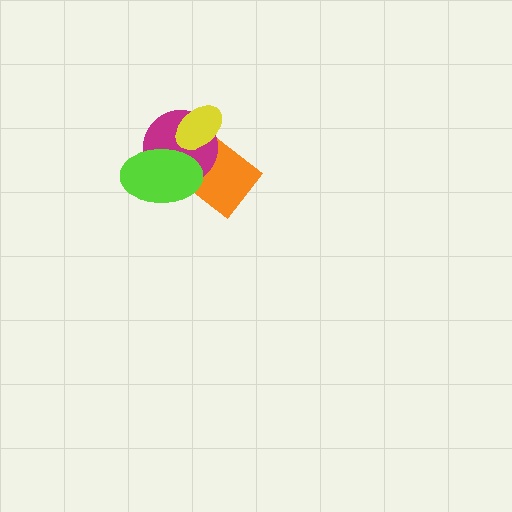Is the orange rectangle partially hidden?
Yes, it is partially covered by another shape.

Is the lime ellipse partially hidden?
No, no other shape covers it.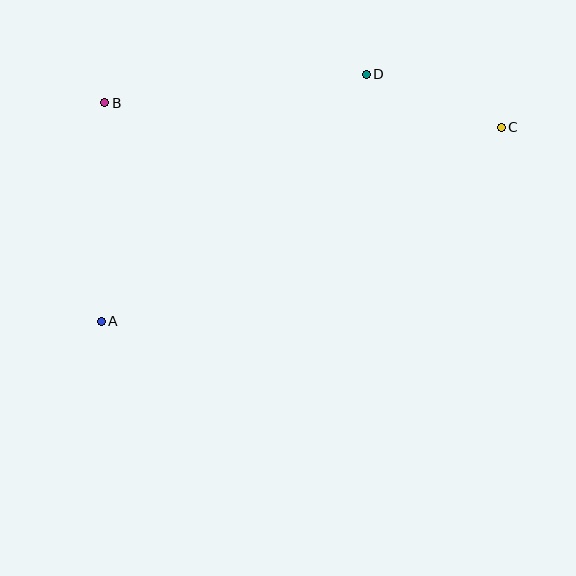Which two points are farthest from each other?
Points A and C are farthest from each other.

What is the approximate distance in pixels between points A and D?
The distance between A and D is approximately 362 pixels.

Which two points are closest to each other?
Points C and D are closest to each other.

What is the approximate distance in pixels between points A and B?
The distance between A and B is approximately 218 pixels.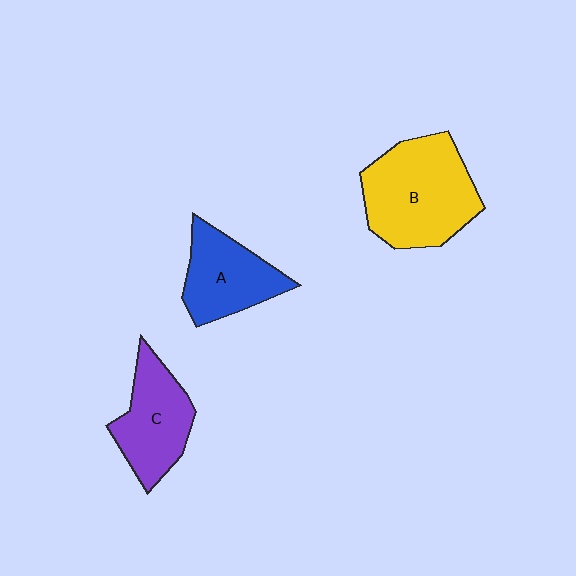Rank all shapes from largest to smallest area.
From largest to smallest: B (yellow), C (purple), A (blue).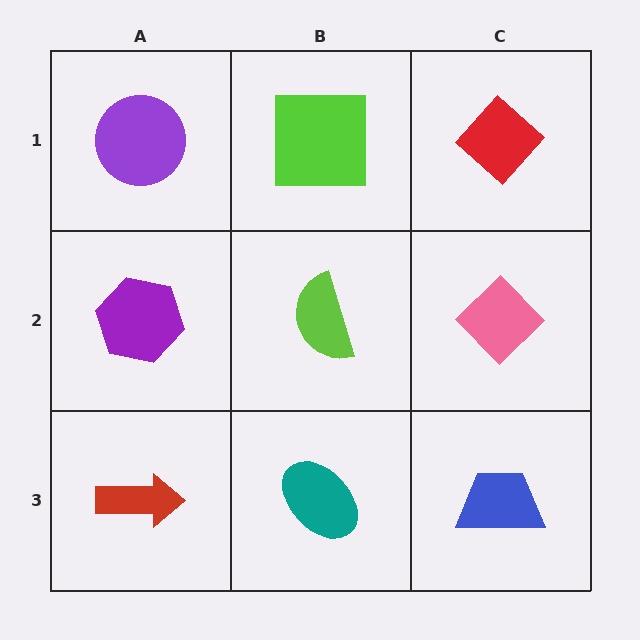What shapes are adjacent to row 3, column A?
A purple hexagon (row 2, column A), a teal ellipse (row 3, column B).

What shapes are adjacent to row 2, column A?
A purple circle (row 1, column A), a red arrow (row 3, column A), a lime semicircle (row 2, column B).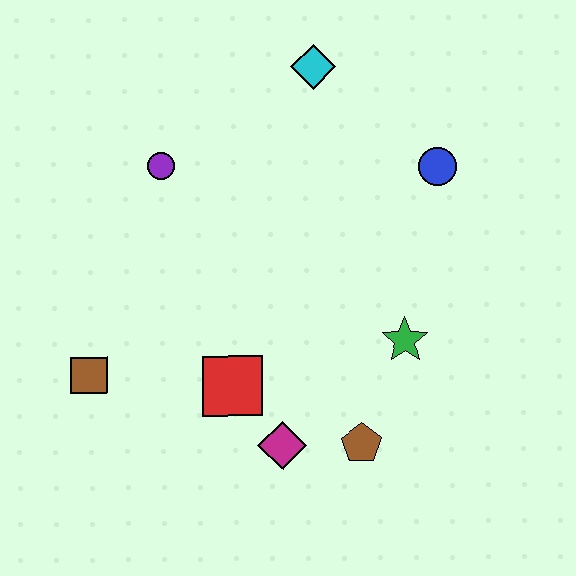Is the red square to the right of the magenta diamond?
No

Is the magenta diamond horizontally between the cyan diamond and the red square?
Yes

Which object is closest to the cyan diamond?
The blue circle is closest to the cyan diamond.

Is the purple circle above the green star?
Yes